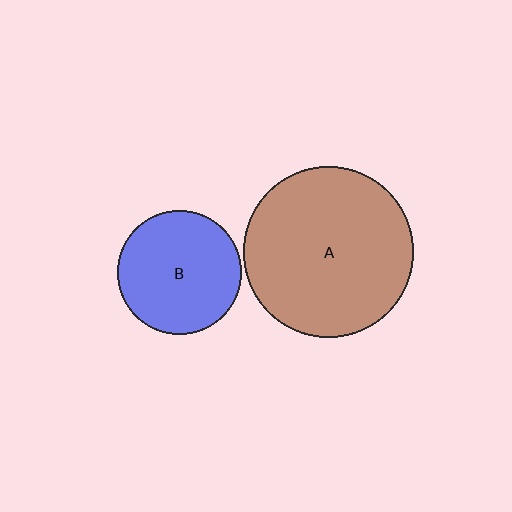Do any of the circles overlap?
No, none of the circles overlap.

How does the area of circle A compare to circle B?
Approximately 1.9 times.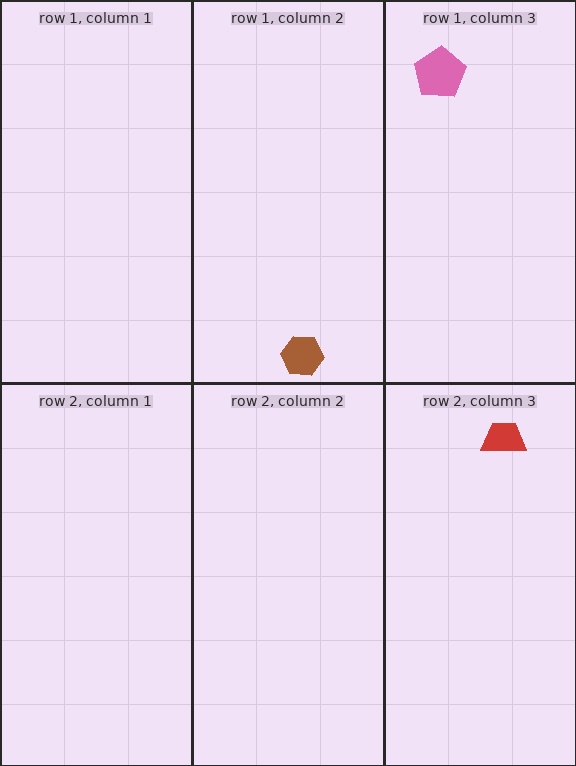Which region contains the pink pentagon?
The row 1, column 3 region.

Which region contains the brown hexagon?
The row 1, column 2 region.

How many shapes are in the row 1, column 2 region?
1.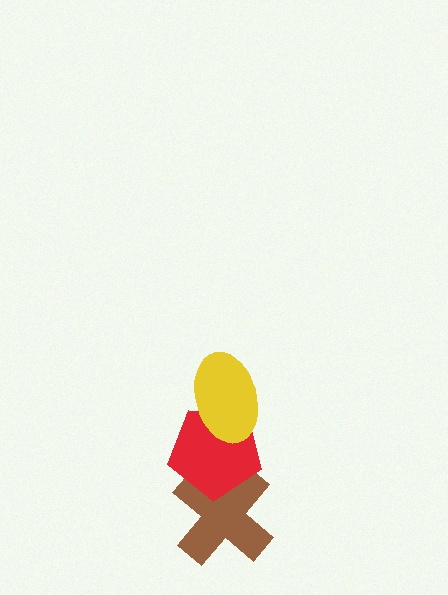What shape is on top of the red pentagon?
The yellow ellipse is on top of the red pentagon.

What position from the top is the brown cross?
The brown cross is 3rd from the top.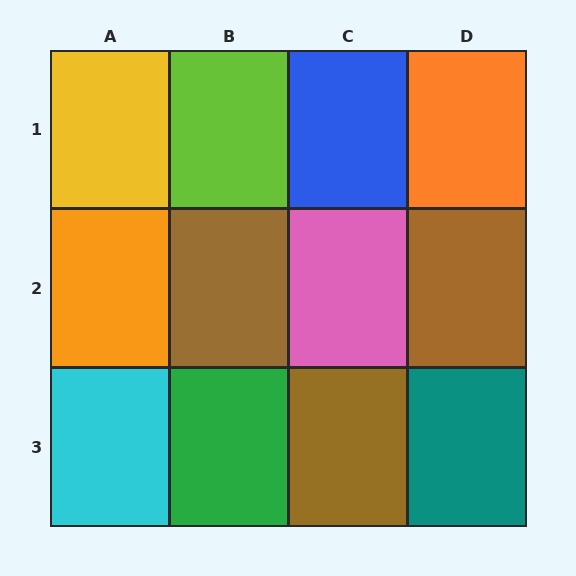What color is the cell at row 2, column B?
Brown.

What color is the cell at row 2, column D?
Brown.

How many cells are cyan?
1 cell is cyan.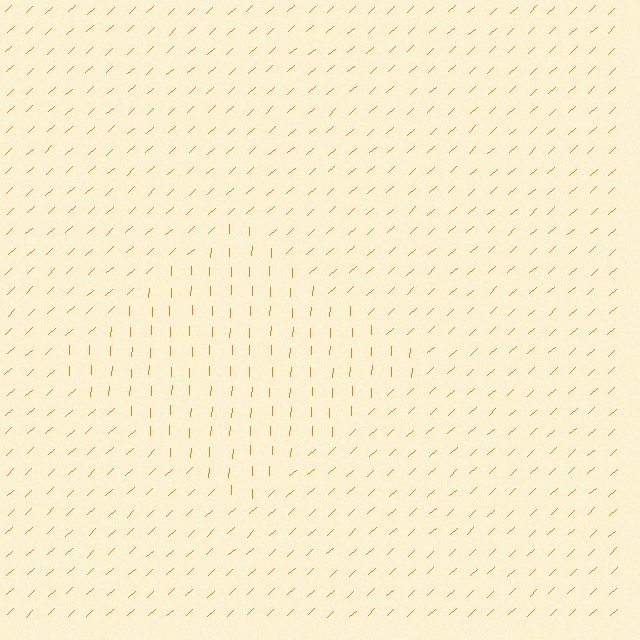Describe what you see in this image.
The image is filled with small orange line segments. A diamond region in the image has lines oriented differently from the surrounding lines, creating a visible texture boundary.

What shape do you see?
I see a diamond.